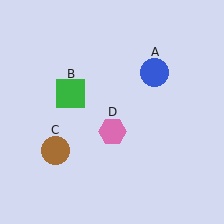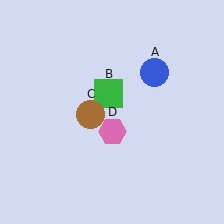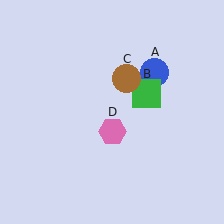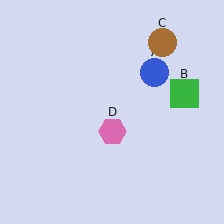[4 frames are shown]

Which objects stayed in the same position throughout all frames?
Blue circle (object A) and pink hexagon (object D) remained stationary.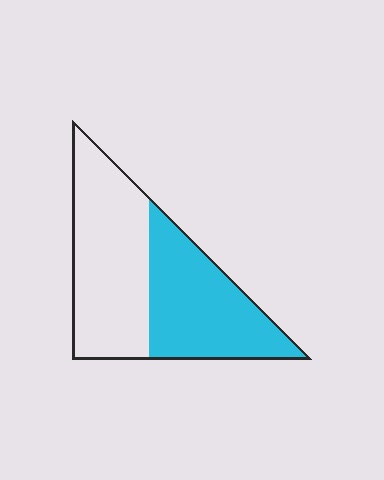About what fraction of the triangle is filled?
About one half (1/2).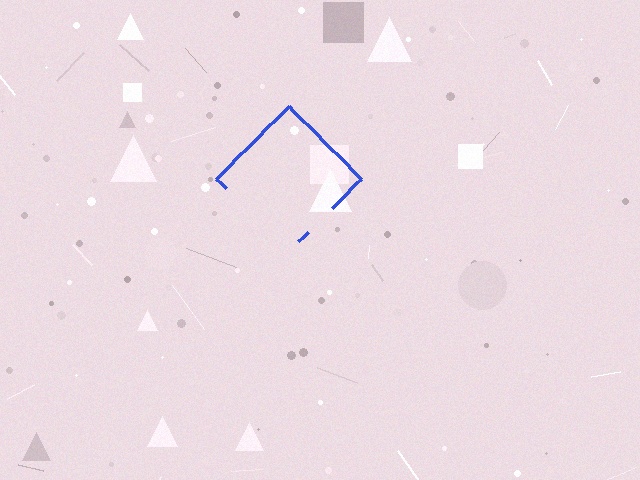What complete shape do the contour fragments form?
The contour fragments form a diamond.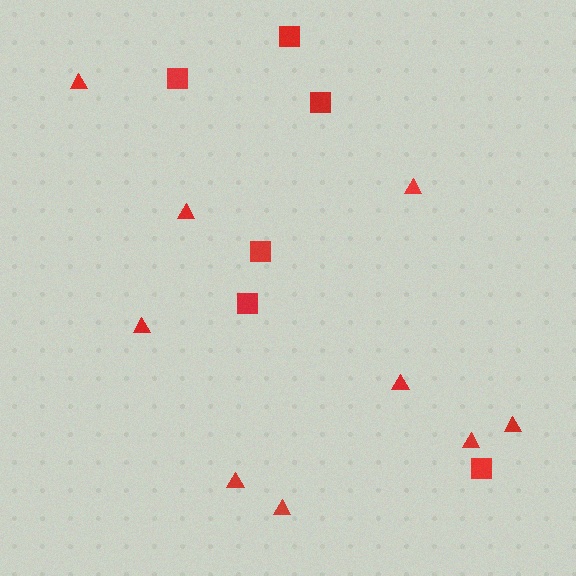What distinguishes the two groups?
There are 2 groups: one group of squares (6) and one group of triangles (9).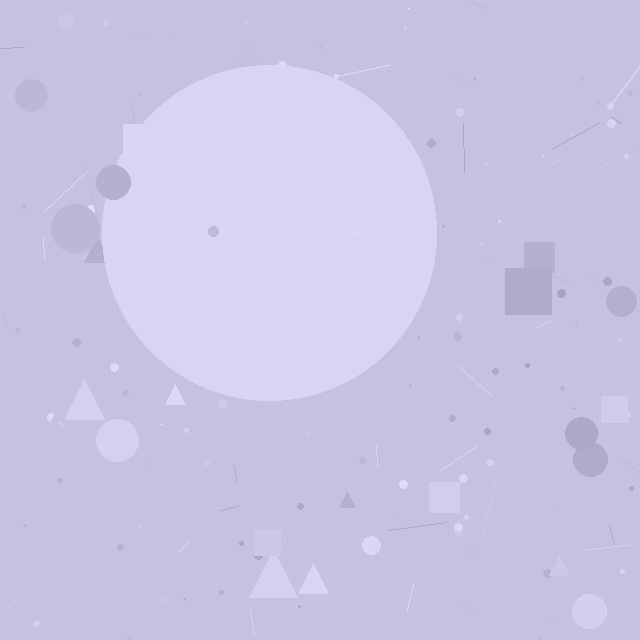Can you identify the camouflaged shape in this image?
The camouflaged shape is a circle.